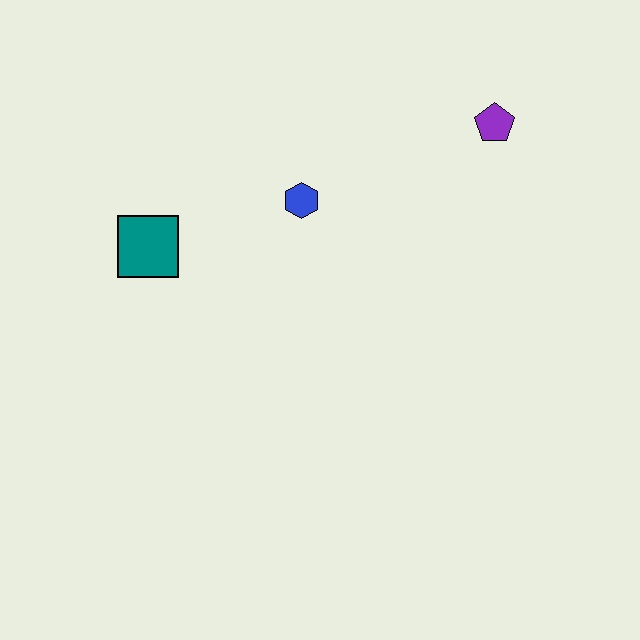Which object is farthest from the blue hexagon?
The purple pentagon is farthest from the blue hexagon.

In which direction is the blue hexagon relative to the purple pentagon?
The blue hexagon is to the left of the purple pentagon.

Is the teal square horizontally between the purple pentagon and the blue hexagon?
No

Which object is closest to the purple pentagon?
The blue hexagon is closest to the purple pentagon.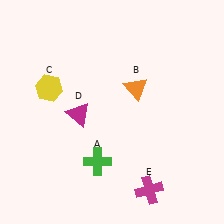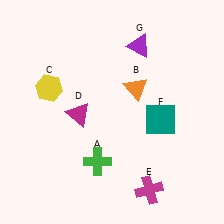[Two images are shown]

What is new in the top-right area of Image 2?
A purple triangle (G) was added in the top-right area of Image 2.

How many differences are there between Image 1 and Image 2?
There are 2 differences between the two images.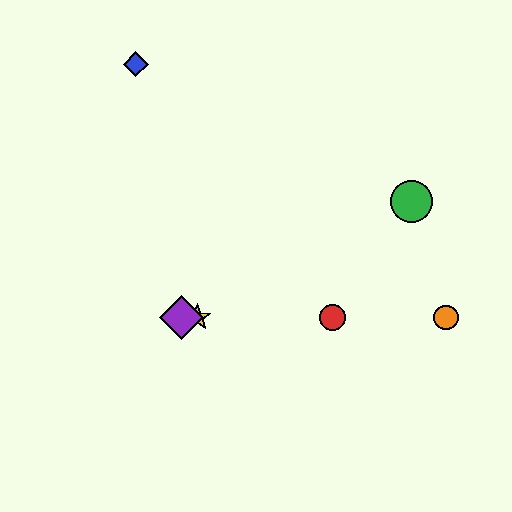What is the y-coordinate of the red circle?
The red circle is at y≈317.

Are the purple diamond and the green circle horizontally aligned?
No, the purple diamond is at y≈317 and the green circle is at y≈202.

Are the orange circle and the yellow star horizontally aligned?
Yes, both are at y≈317.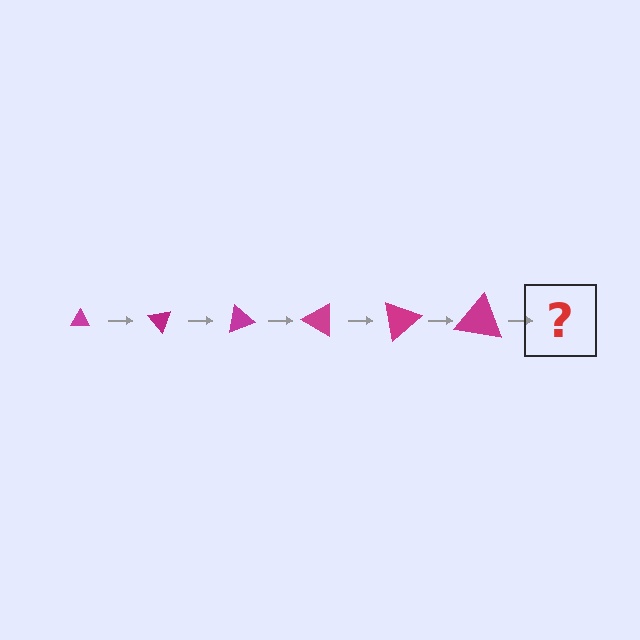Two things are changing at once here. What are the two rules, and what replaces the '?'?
The two rules are that the triangle grows larger each step and it rotates 50 degrees each step. The '?' should be a triangle, larger than the previous one and rotated 300 degrees from the start.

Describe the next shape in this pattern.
It should be a triangle, larger than the previous one and rotated 300 degrees from the start.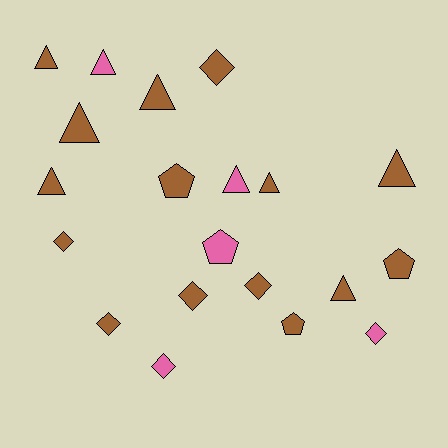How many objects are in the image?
There are 20 objects.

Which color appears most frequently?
Brown, with 15 objects.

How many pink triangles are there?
There are 2 pink triangles.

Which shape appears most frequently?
Triangle, with 9 objects.